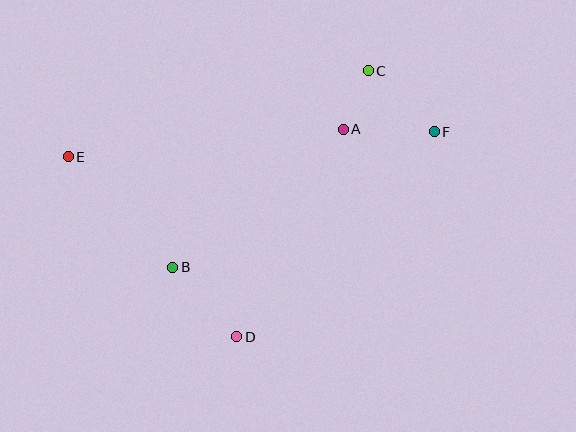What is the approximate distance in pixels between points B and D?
The distance between B and D is approximately 94 pixels.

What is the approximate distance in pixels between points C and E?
The distance between C and E is approximately 312 pixels.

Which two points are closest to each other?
Points A and C are closest to each other.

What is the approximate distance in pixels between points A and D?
The distance between A and D is approximately 234 pixels.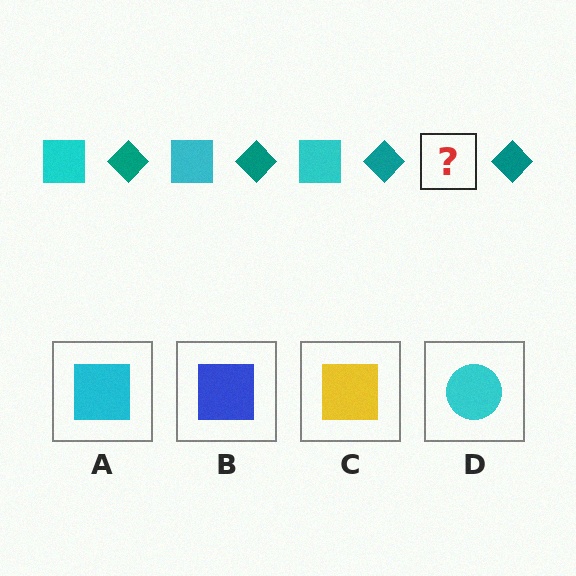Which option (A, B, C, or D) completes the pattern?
A.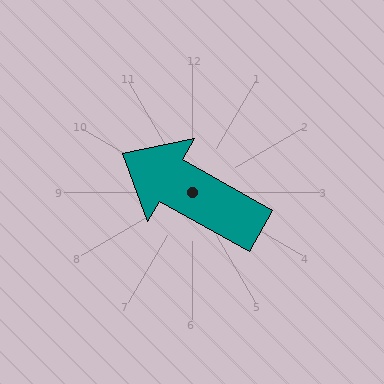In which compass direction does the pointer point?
Northwest.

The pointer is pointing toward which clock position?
Roughly 10 o'clock.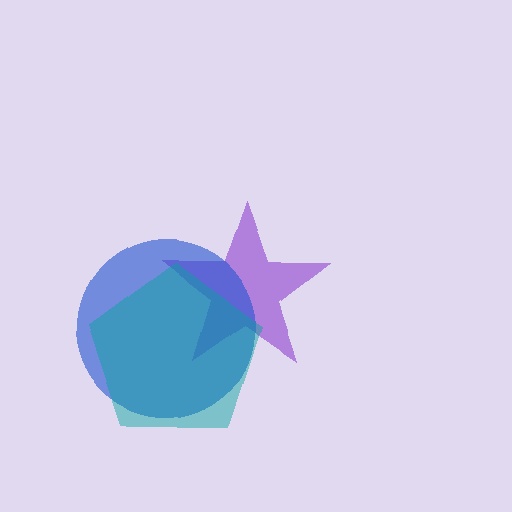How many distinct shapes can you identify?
There are 3 distinct shapes: a purple star, a blue circle, a teal pentagon.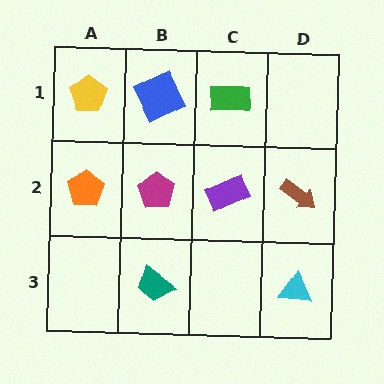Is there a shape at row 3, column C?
No, that cell is empty.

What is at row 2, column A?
An orange pentagon.